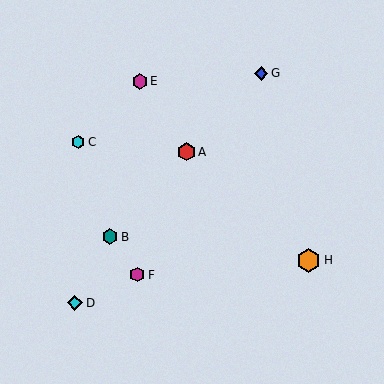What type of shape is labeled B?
Shape B is a teal hexagon.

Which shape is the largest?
The orange hexagon (labeled H) is the largest.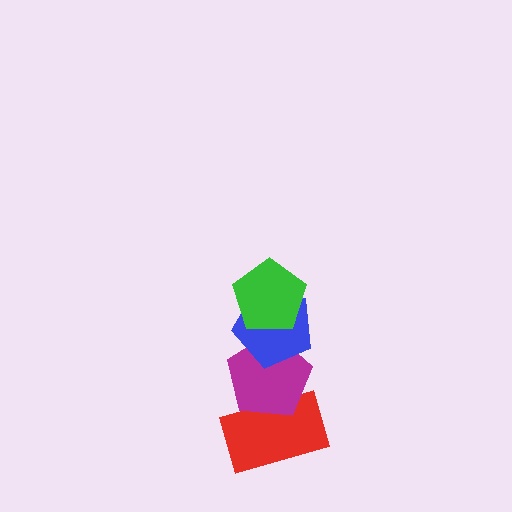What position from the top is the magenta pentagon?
The magenta pentagon is 3rd from the top.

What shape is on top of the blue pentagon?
The green pentagon is on top of the blue pentagon.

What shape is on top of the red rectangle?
The magenta pentagon is on top of the red rectangle.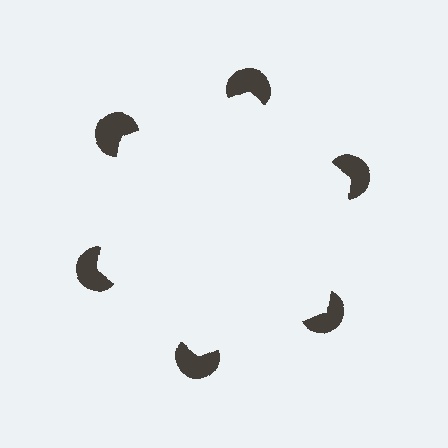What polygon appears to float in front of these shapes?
An illusory hexagon — its edges are inferred from the aligned wedge cuts in the pac-man discs, not physically drawn.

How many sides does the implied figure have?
6 sides.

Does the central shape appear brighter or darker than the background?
It typically appears slightly brighter than the background, even though no actual brightness change is drawn.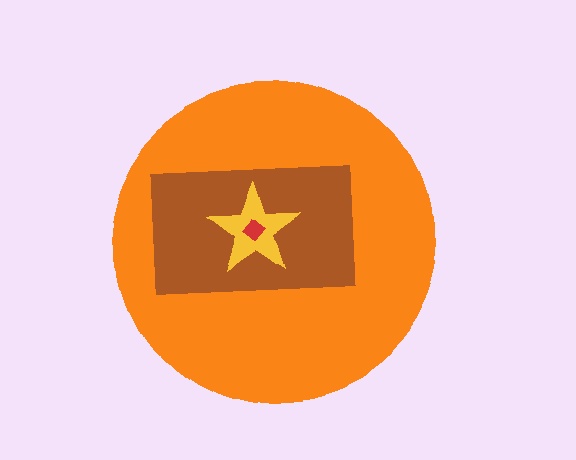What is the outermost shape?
The orange circle.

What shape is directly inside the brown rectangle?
The yellow star.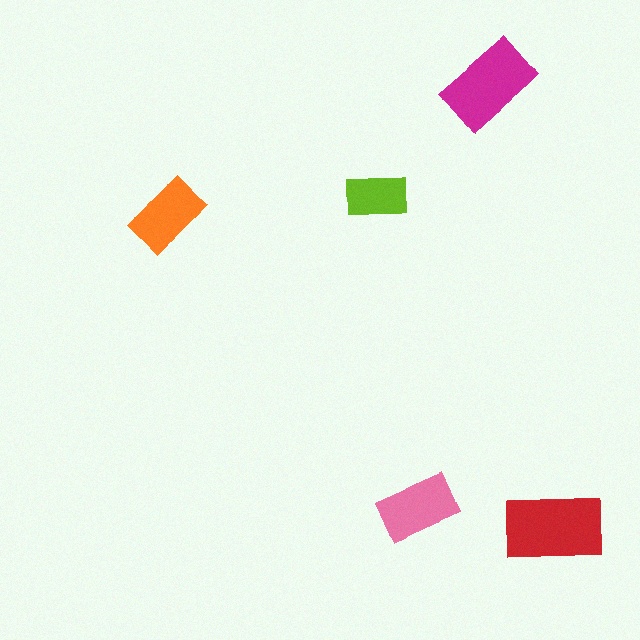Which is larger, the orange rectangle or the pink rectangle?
The pink one.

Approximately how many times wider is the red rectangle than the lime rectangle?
About 1.5 times wider.